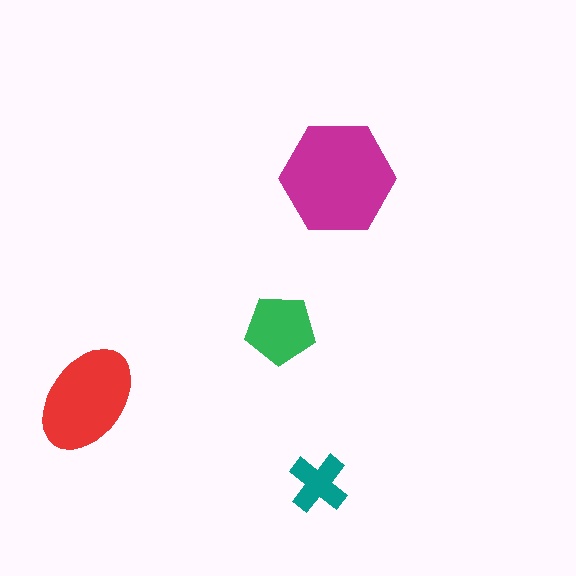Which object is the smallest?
The teal cross.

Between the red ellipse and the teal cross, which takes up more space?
The red ellipse.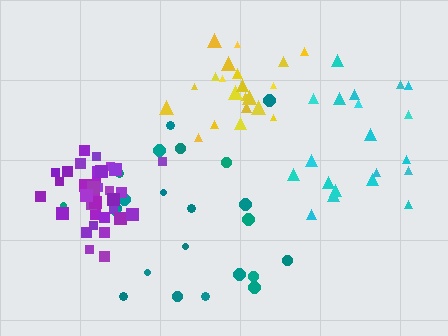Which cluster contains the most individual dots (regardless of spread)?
Purple (34).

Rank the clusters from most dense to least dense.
purple, yellow, cyan, teal.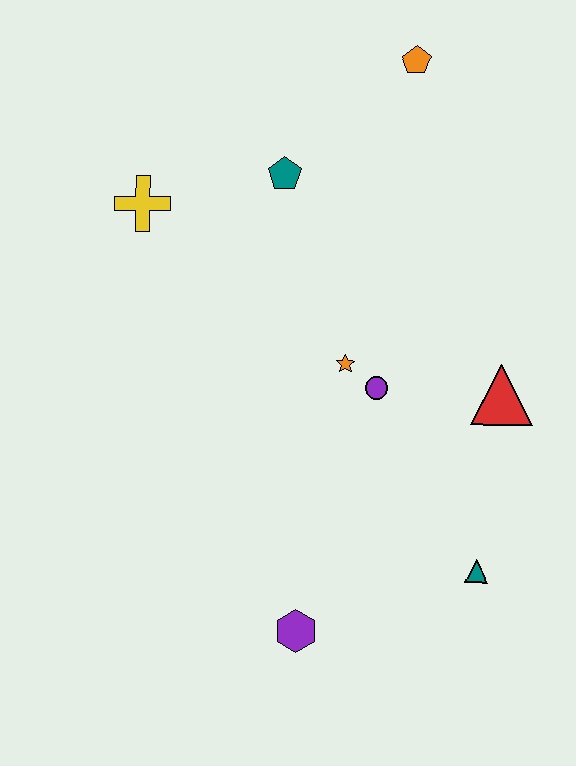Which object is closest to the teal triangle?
The red triangle is closest to the teal triangle.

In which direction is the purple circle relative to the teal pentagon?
The purple circle is below the teal pentagon.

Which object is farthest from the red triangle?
The yellow cross is farthest from the red triangle.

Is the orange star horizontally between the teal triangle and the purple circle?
No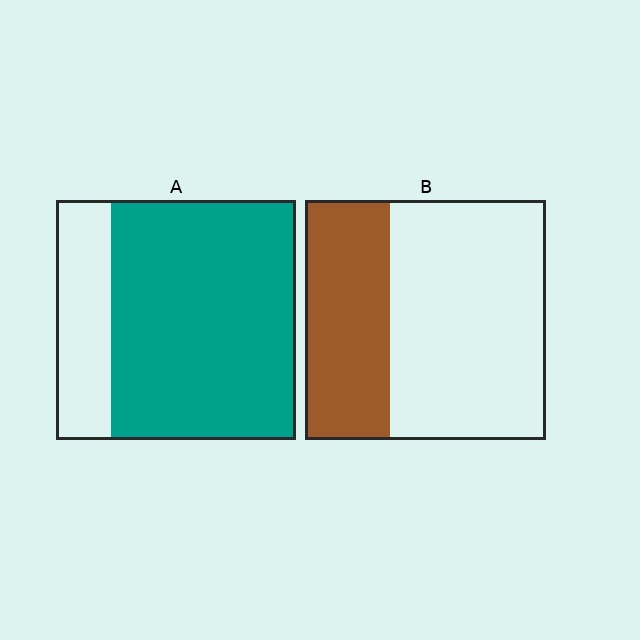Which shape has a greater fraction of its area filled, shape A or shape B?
Shape A.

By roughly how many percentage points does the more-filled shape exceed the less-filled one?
By roughly 40 percentage points (A over B).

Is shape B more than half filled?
No.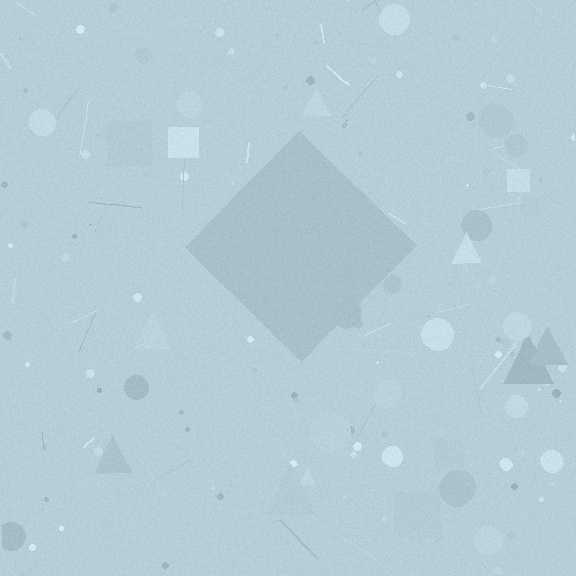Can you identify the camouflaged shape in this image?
The camouflaged shape is a diamond.